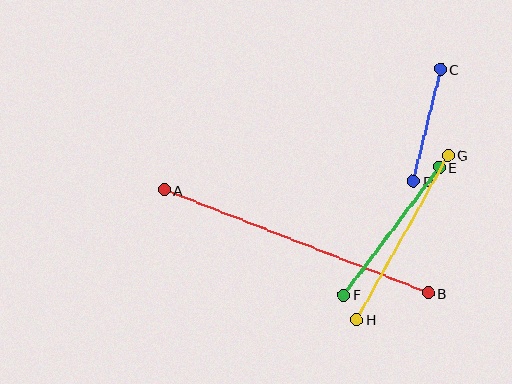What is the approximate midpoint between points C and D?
The midpoint is at approximately (427, 125) pixels.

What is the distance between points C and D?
The distance is approximately 115 pixels.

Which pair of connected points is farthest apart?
Points A and B are farthest apart.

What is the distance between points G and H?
The distance is approximately 188 pixels.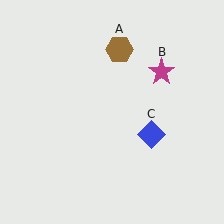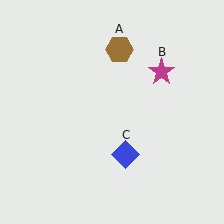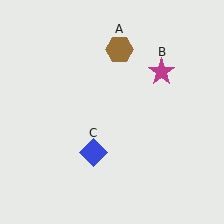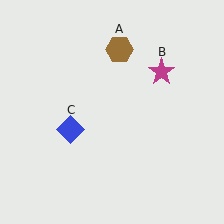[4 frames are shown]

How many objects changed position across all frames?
1 object changed position: blue diamond (object C).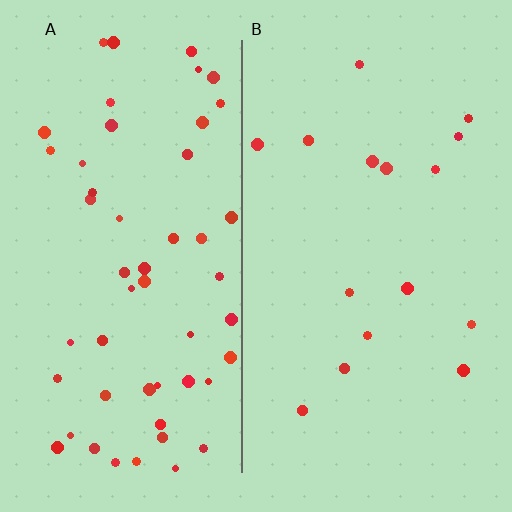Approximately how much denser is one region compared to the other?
Approximately 3.4× — region A over region B.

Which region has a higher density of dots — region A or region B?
A (the left).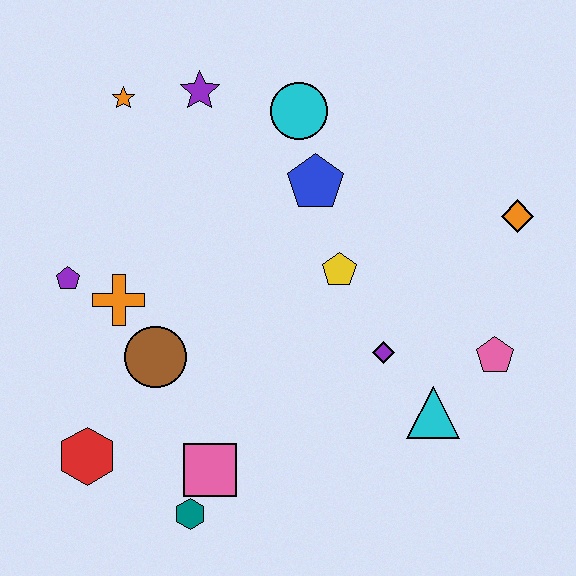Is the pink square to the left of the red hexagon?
No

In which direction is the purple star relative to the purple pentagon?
The purple star is above the purple pentagon.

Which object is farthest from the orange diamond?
The red hexagon is farthest from the orange diamond.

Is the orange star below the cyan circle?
No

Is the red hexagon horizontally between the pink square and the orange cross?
No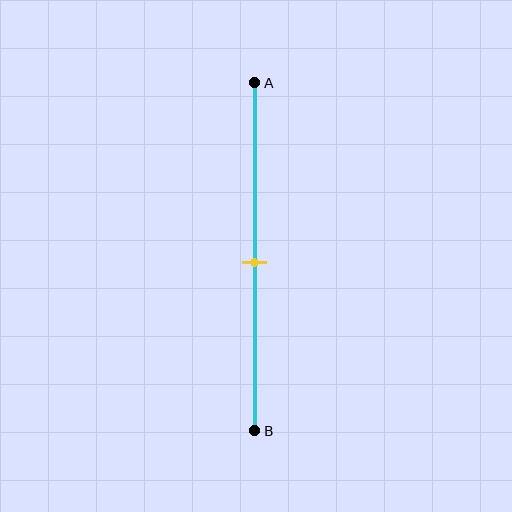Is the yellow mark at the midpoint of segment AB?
Yes, the mark is approximately at the midpoint.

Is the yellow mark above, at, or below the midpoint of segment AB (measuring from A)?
The yellow mark is approximately at the midpoint of segment AB.